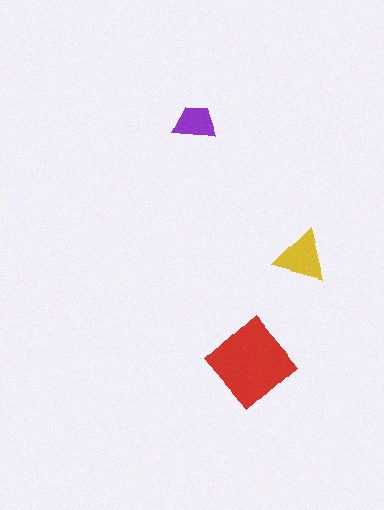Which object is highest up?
The purple trapezoid is topmost.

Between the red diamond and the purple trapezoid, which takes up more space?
The red diamond.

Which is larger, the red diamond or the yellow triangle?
The red diamond.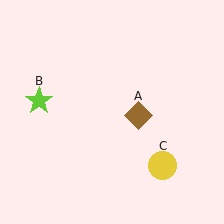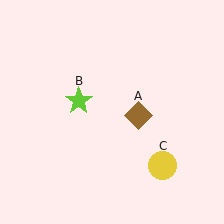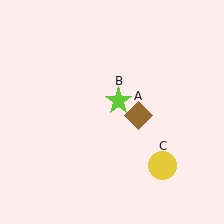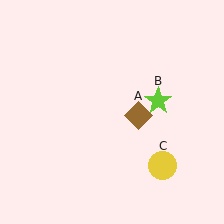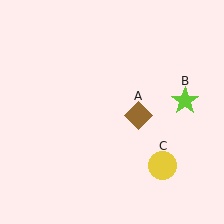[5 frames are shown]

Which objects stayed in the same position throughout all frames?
Brown diamond (object A) and yellow circle (object C) remained stationary.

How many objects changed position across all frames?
1 object changed position: lime star (object B).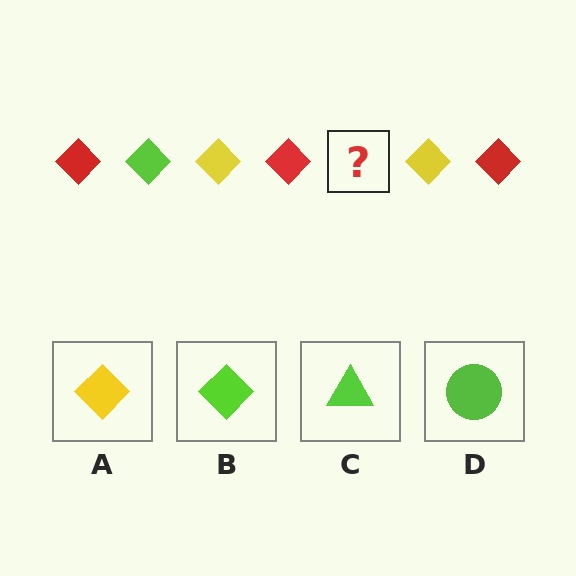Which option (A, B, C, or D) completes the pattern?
B.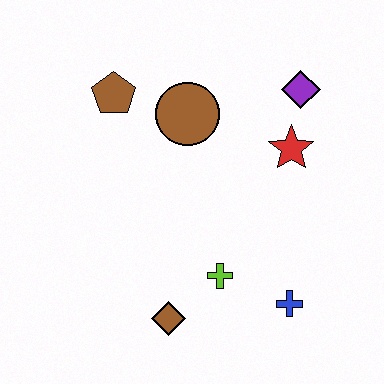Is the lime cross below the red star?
Yes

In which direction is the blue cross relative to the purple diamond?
The blue cross is below the purple diamond.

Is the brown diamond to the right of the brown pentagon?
Yes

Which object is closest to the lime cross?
The brown diamond is closest to the lime cross.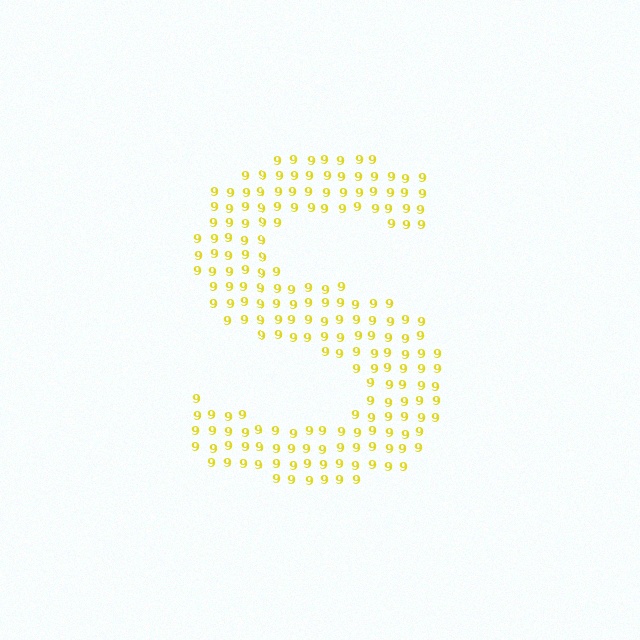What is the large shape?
The large shape is the letter S.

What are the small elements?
The small elements are digit 9's.